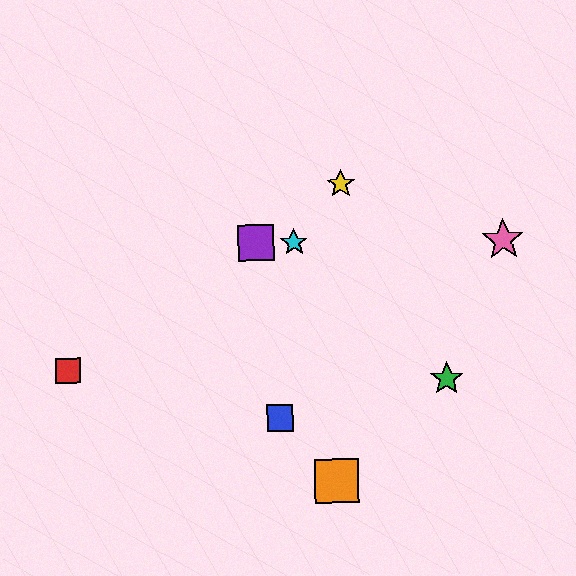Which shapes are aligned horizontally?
The purple square, the cyan star, the pink star are aligned horizontally.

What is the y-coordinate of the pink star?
The pink star is at y≈240.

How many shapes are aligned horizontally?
3 shapes (the purple square, the cyan star, the pink star) are aligned horizontally.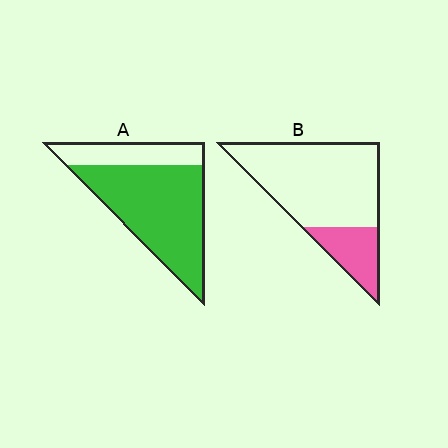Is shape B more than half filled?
No.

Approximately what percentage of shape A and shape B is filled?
A is approximately 75% and B is approximately 25%.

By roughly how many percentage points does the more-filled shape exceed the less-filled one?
By roughly 50 percentage points (A over B).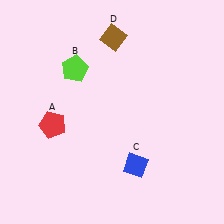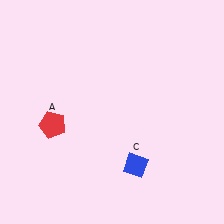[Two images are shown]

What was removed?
The brown diamond (D), the lime pentagon (B) were removed in Image 2.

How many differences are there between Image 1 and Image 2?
There are 2 differences between the two images.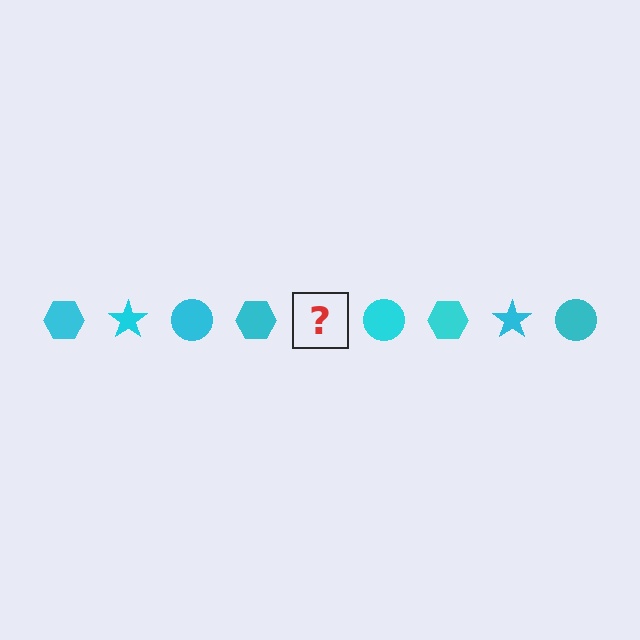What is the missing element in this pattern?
The missing element is a cyan star.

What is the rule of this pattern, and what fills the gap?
The rule is that the pattern cycles through hexagon, star, circle shapes in cyan. The gap should be filled with a cyan star.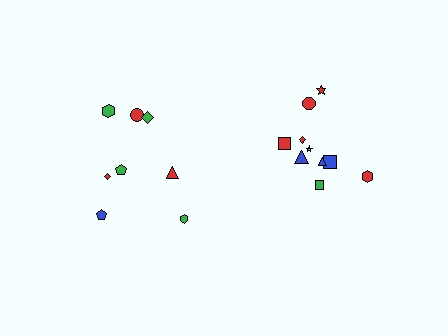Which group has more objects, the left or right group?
The right group.